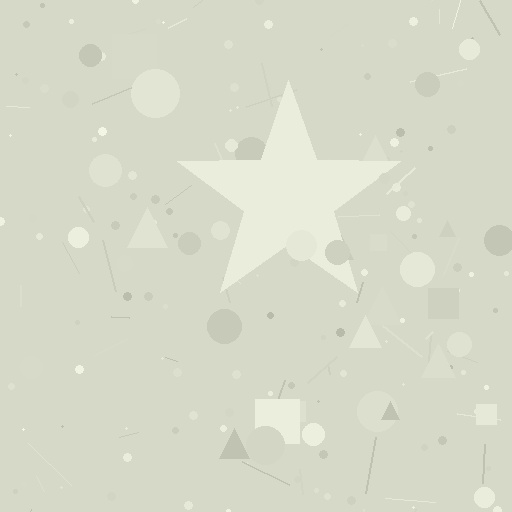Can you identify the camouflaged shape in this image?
The camouflaged shape is a star.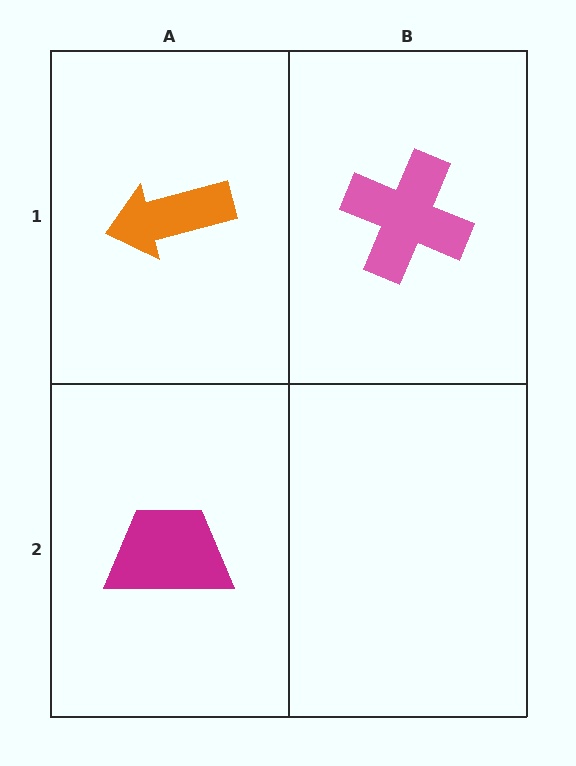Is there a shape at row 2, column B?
No, that cell is empty.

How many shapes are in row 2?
1 shape.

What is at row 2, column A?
A magenta trapezoid.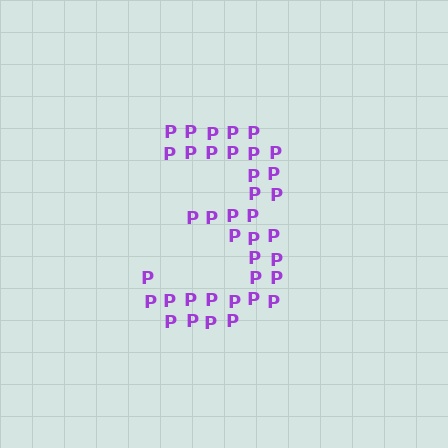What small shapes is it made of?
It is made of small letter P's.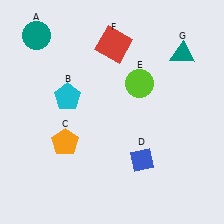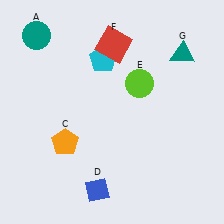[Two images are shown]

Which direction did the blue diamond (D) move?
The blue diamond (D) moved left.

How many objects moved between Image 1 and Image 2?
2 objects moved between the two images.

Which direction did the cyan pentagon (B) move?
The cyan pentagon (B) moved up.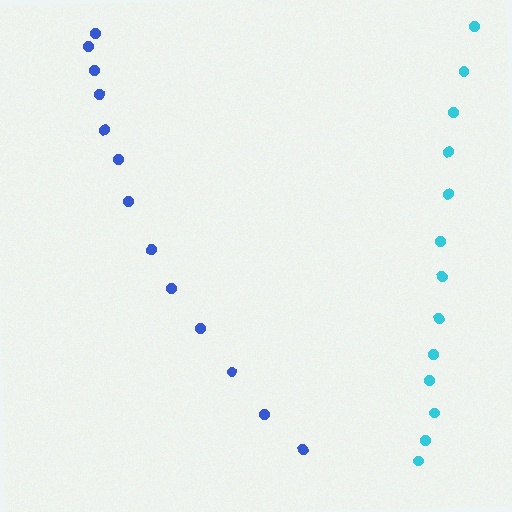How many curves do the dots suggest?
There are 2 distinct paths.